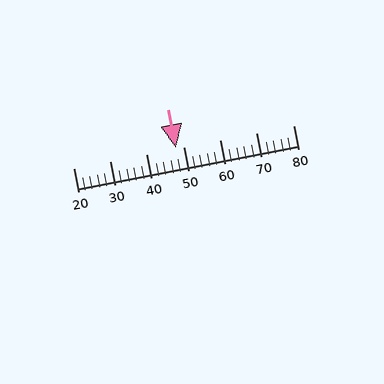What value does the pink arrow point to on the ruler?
The pink arrow points to approximately 48.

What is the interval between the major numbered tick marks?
The major tick marks are spaced 10 units apart.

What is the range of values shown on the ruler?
The ruler shows values from 20 to 80.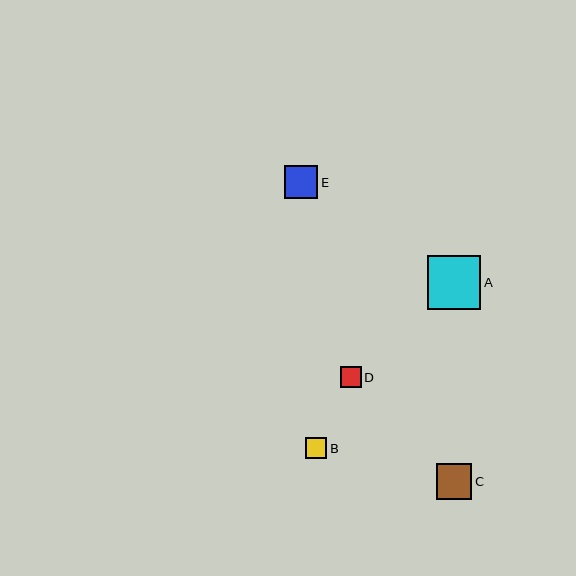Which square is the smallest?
Square D is the smallest with a size of approximately 21 pixels.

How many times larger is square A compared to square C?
Square A is approximately 1.5 times the size of square C.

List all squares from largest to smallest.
From largest to smallest: A, C, E, B, D.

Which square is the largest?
Square A is the largest with a size of approximately 53 pixels.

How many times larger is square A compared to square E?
Square A is approximately 1.6 times the size of square E.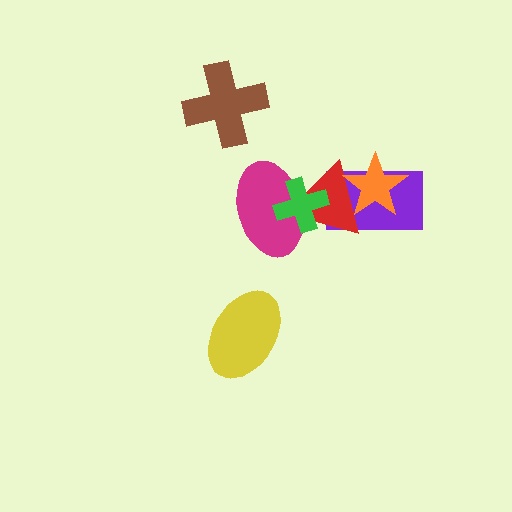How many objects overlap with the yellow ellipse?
0 objects overlap with the yellow ellipse.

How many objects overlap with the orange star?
2 objects overlap with the orange star.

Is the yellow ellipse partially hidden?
No, no other shape covers it.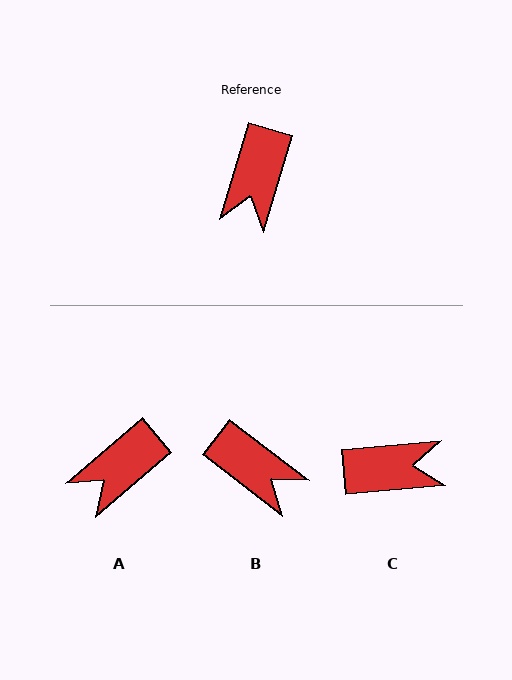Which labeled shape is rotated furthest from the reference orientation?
C, about 112 degrees away.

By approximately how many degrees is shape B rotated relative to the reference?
Approximately 69 degrees counter-clockwise.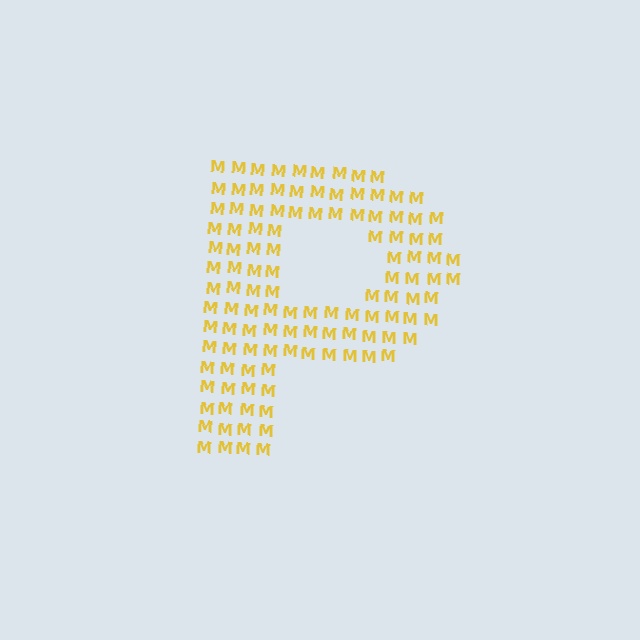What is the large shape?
The large shape is the letter P.